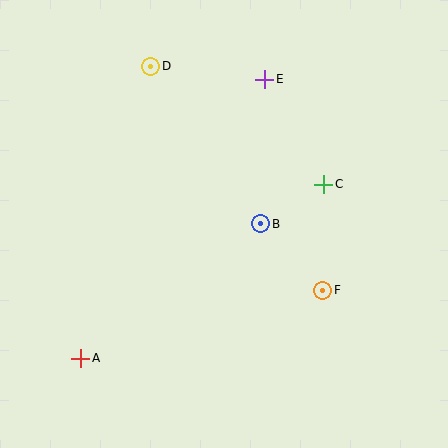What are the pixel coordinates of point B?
Point B is at (261, 224).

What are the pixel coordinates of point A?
Point A is at (81, 358).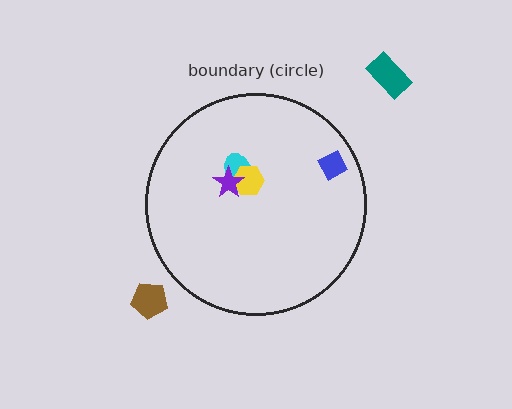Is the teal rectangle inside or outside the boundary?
Outside.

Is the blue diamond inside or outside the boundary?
Inside.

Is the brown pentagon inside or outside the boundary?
Outside.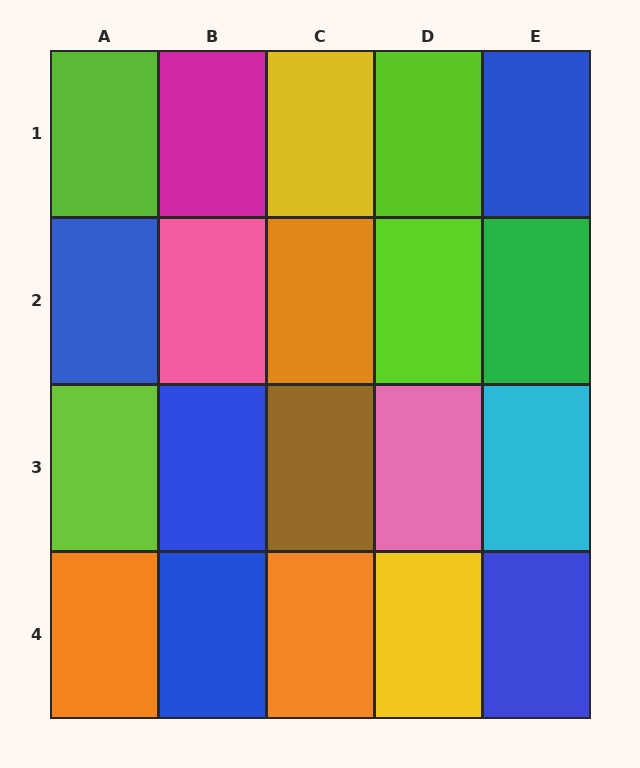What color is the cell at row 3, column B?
Blue.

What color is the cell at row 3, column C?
Brown.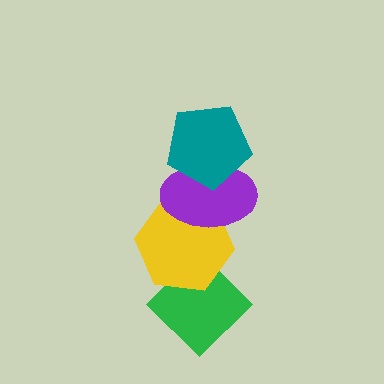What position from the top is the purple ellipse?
The purple ellipse is 2nd from the top.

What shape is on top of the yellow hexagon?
The purple ellipse is on top of the yellow hexagon.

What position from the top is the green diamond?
The green diamond is 4th from the top.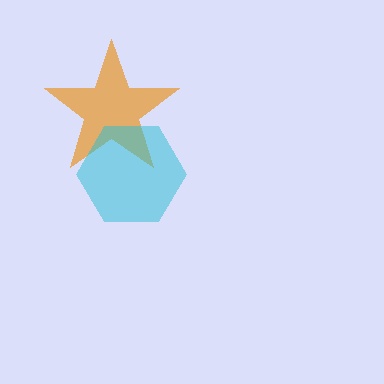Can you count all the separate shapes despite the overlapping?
Yes, there are 2 separate shapes.